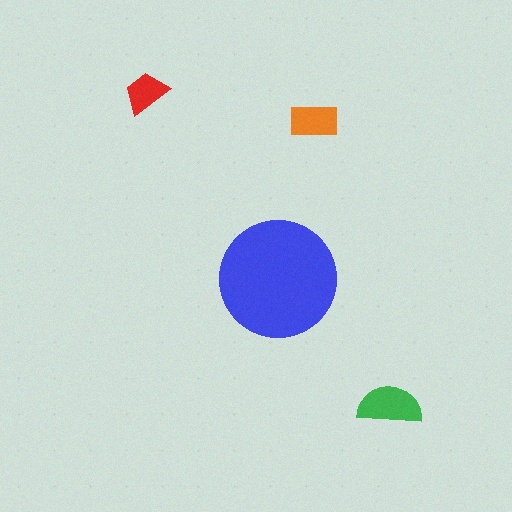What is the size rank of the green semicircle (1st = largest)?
2nd.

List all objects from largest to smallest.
The blue circle, the green semicircle, the orange rectangle, the red trapezoid.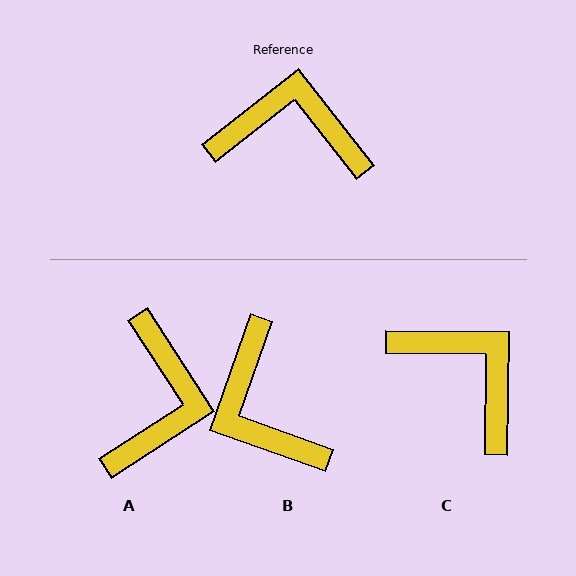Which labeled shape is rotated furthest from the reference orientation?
B, about 122 degrees away.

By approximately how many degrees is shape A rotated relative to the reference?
Approximately 95 degrees clockwise.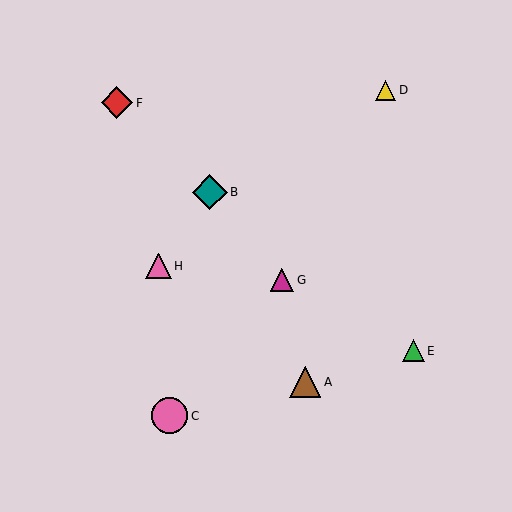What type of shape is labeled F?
Shape F is a red diamond.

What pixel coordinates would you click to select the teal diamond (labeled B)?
Click at (210, 192) to select the teal diamond B.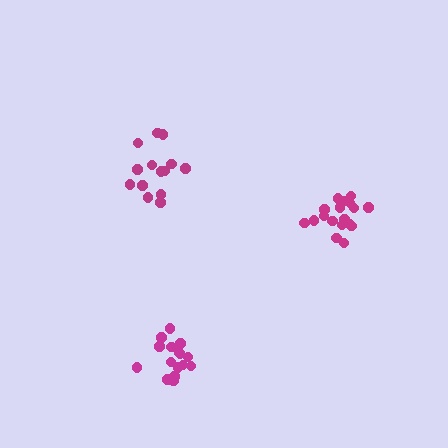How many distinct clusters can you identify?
There are 3 distinct clusters.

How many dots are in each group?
Group 1: 16 dots, Group 2: 14 dots, Group 3: 18 dots (48 total).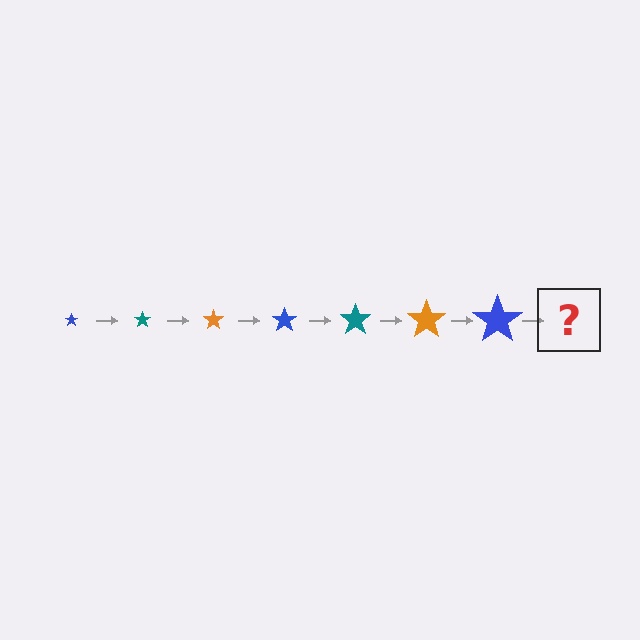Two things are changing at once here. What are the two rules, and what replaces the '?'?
The two rules are that the star grows larger each step and the color cycles through blue, teal, and orange. The '?' should be a teal star, larger than the previous one.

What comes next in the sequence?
The next element should be a teal star, larger than the previous one.